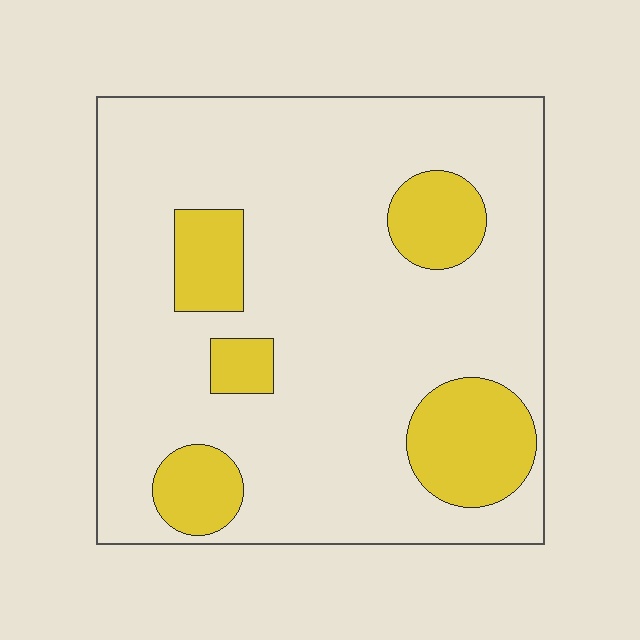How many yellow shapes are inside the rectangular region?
5.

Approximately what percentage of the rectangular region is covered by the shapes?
Approximately 20%.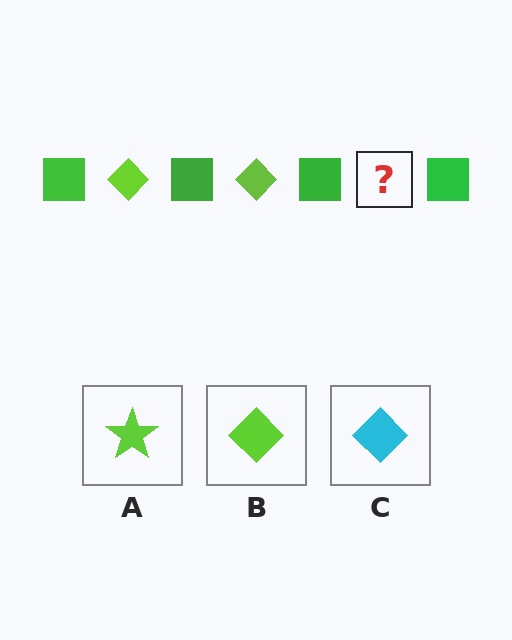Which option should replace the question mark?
Option B.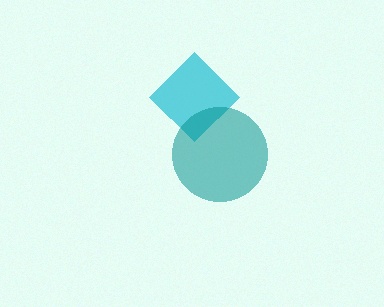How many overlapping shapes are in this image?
There are 2 overlapping shapes in the image.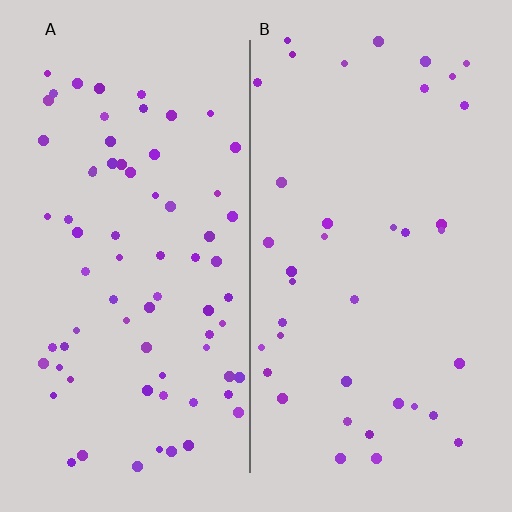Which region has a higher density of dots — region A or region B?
A (the left).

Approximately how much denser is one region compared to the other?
Approximately 1.9× — region A over region B.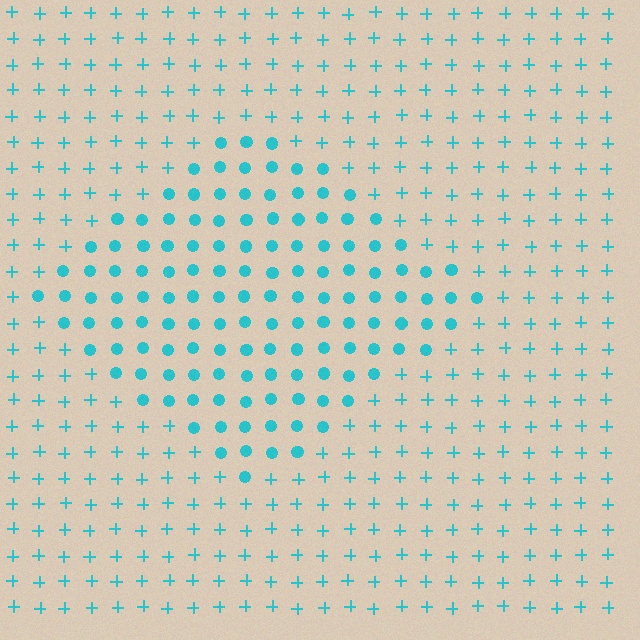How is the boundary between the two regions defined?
The boundary is defined by a change in element shape: circles inside vs. plus signs outside. All elements share the same color and spacing.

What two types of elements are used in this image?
The image uses circles inside the diamond region and plus signs outside it.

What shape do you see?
I see a diamond.